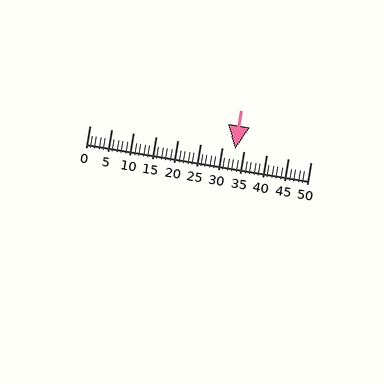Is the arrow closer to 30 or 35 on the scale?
The arrow is closer to 35.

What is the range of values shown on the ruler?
The ruler shows values from 0 to 50.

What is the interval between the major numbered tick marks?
The major tick marks are spaced 5 units apart.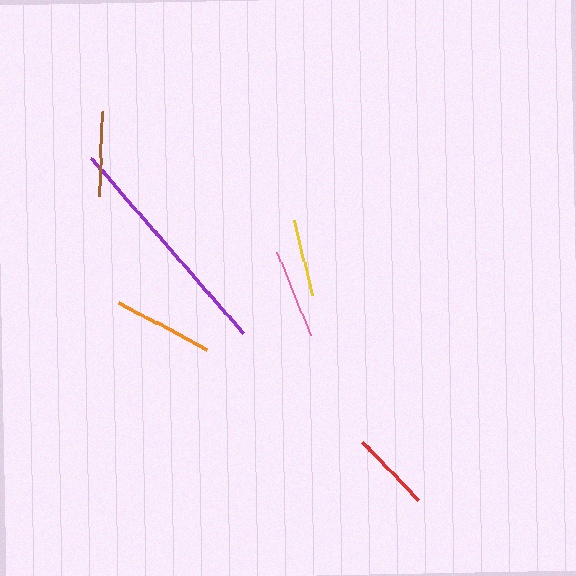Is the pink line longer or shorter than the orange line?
The orange line is longer than the pink line.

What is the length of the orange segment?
The orange segment is approximately 100 pixels long.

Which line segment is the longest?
The purple line is the longest at approximately 232 pixels.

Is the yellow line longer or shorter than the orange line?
The orange line is longer than the yellow line.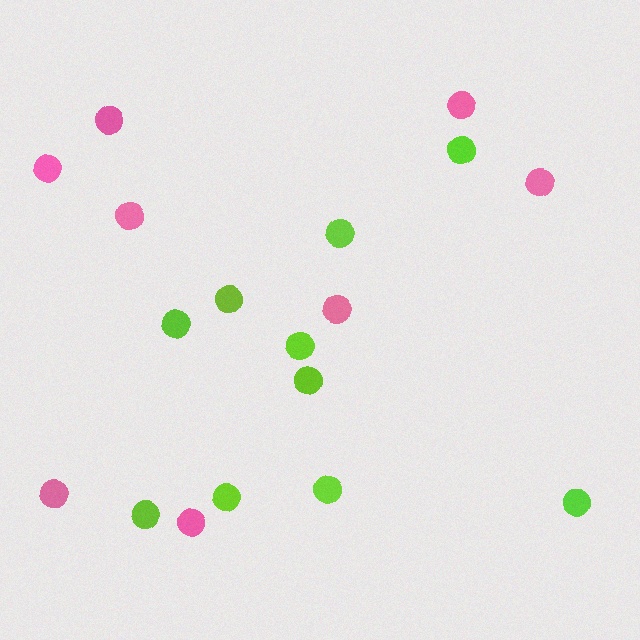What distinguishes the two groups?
There are 2 groups: one group of pink circles (8) and one group of lime circles (10).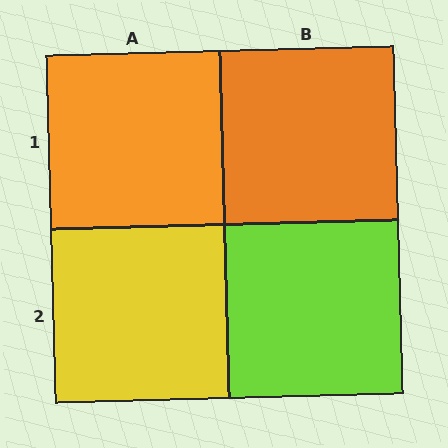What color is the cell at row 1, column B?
Orange.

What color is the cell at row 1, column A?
Orange.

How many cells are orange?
2 cells are orange.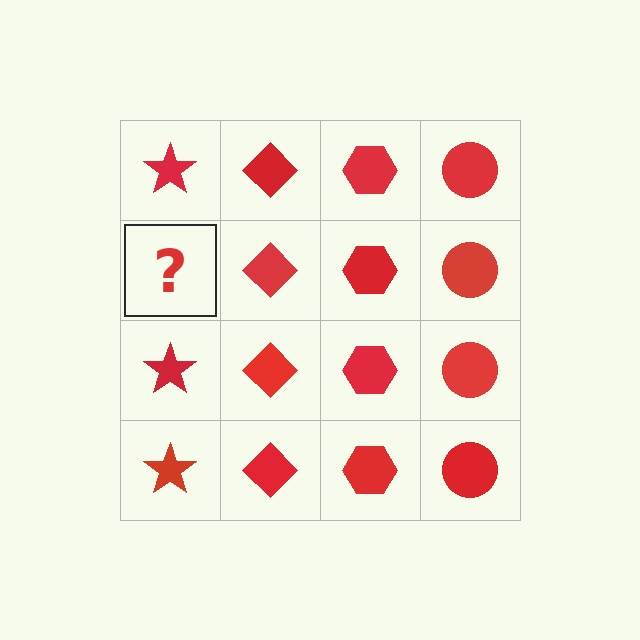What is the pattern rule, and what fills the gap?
The rule is that each column has a consistent shape. The gap should be filled with a red star.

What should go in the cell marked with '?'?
The missing cell should contain a red star.